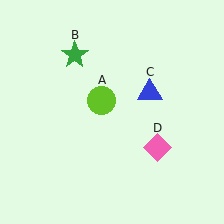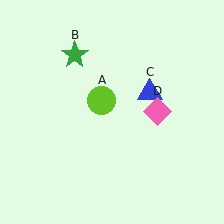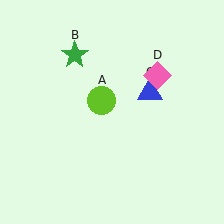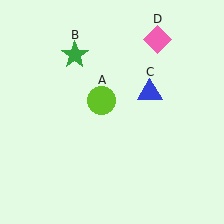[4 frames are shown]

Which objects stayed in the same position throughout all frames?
Lime circle (object A) and green star (object B) and blue triangle (object C) remained stationary.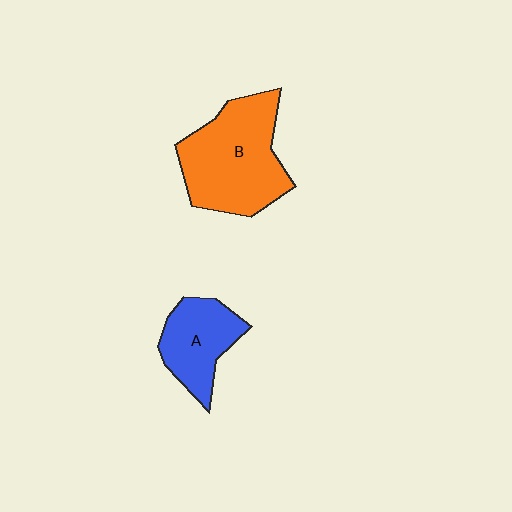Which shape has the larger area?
Shape B (orange).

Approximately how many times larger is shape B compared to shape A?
Approximately 1.7 times.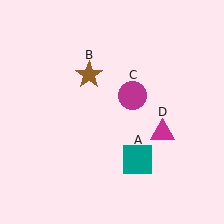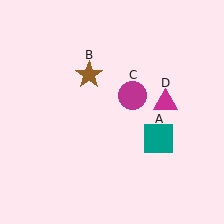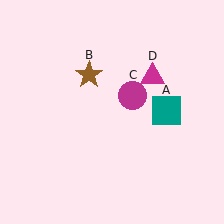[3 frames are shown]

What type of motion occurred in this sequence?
The teal square (object A), magenta triangle (object D) rotated counterclockwise around the center of the scene.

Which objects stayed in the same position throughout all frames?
Brown star (object B) and magenta circle (object C) remained stationary.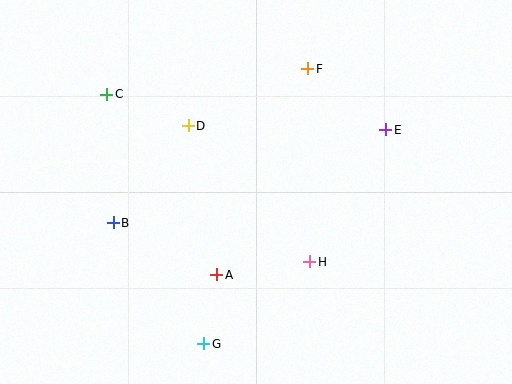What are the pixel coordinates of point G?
Point G is at (204, 344).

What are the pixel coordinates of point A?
Point A is at (217, 275).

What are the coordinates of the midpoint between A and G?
The midpoint between A and G is at (210, 309).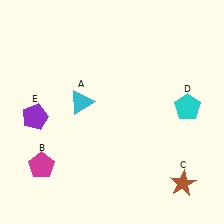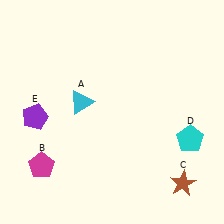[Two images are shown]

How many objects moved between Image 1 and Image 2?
1 object moved between the two images.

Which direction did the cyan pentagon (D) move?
The cyan pentagon (D) moved down.